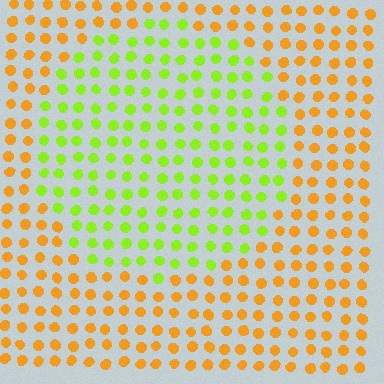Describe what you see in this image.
The image is filled with small orange elements in a uniform arrangement. A circle-shaped region is visible where the elements are tinted to a slightly different hue, forming a subtle color boundary.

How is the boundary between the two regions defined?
The boundary is defined purely by a slight shift in hue (about 54 degrees). Spacing, size, and orientation are identical on both sides.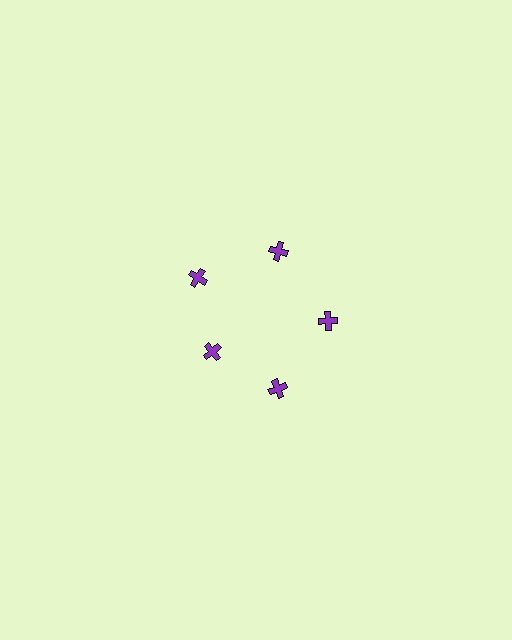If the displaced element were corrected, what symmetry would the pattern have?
It would have 5-fold rotational symmetry — the pattern would map onto itself every 72 degrees.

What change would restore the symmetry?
The symmetry would be restored by moving it outward, back onto the ring so that all 5 crosses sit at equal angles and equal distance from the center.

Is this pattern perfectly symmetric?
No. The 5 purple crosses are arranged in a ring, but one element near the 8 o'clock position is pulled inward toward the center, breaking the 5-fold rotational symmetry.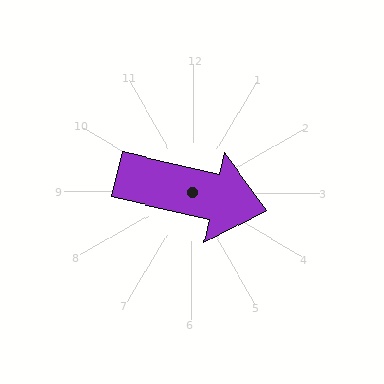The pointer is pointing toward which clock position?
Roughly 3 o'clock.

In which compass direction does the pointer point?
East.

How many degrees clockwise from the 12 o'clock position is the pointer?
Approximately 103 degrees.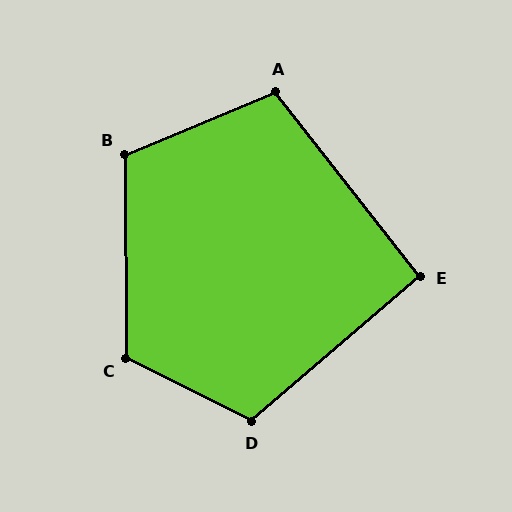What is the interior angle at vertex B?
Approximately 112 degrees (obtuse).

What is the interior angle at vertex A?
Approximately 105 degrees (obtuse).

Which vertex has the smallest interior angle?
E, at approximately 93 degrees.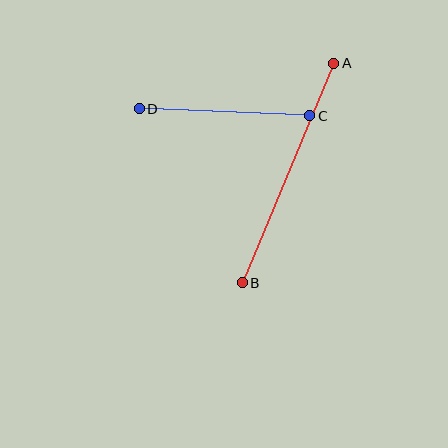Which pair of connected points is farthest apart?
Points A and B are farthest apart.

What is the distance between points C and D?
The distance is approximately 171 pixels.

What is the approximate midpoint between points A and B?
The midpoint is at approximately (288, 173) pixels.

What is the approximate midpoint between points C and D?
The midpoint is at approximately (224, 112) pixels.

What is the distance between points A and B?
The distance is approximately 238 pixels.